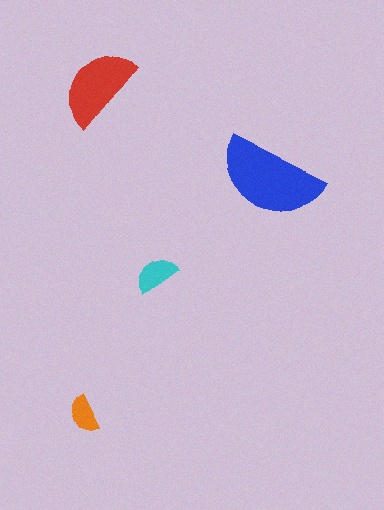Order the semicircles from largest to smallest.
the blue one, the red one, the cyan one, the orange one.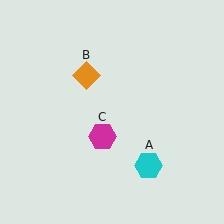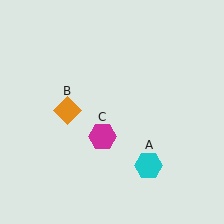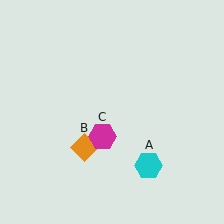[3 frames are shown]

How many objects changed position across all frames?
1 object changed position: orange diamond (object B).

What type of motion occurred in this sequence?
The orange diamond (object B) rotated counterclockwise around the center of the scene.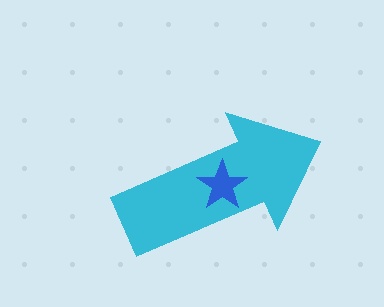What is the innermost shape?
The blue star.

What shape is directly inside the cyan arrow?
The blue star.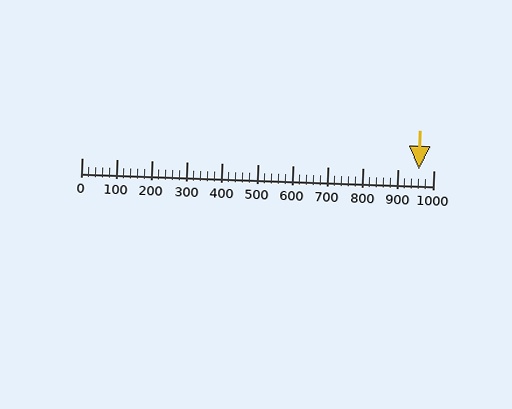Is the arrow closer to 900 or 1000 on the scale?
The arrow is closer to 1000.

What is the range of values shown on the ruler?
The ruler shows values from 0 to 1000.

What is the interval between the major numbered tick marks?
The major tick marks are spaced 100 units apart.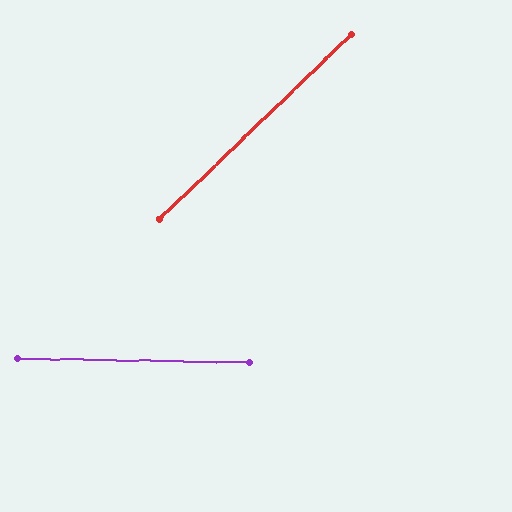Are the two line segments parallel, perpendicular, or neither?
Neither parallel nor perpendicular — they differ by about 45°.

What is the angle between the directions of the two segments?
Approximately 45 degrees.